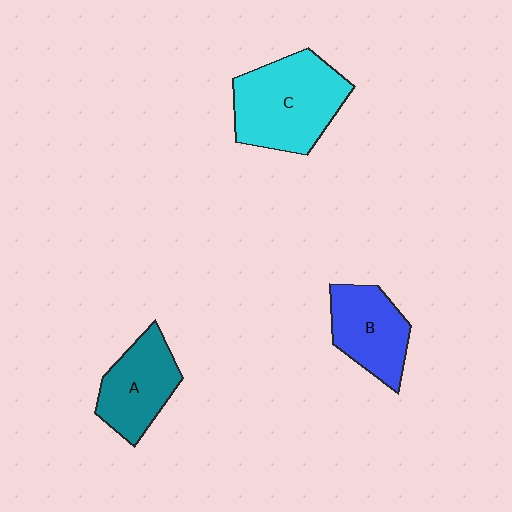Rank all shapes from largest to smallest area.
From largest to smallest: C (cyan), A (teal), B (blue).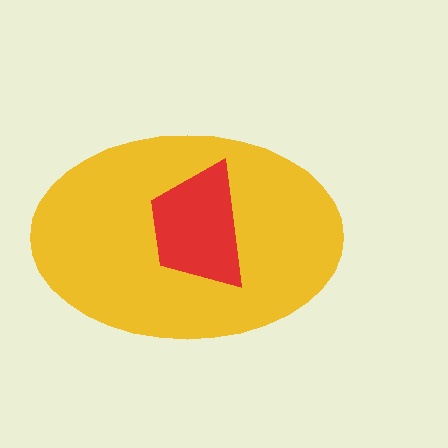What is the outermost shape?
The yellow ellipse.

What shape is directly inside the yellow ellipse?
The red trapezoid.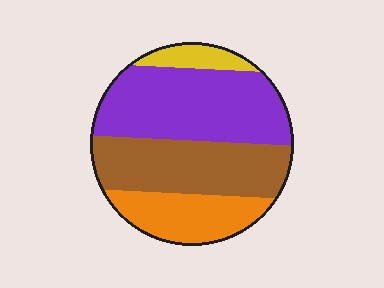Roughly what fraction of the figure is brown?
Brown covers 32% of the figure.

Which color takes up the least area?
Yellow, at roughly 10%.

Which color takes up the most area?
Purple, at roughly 40%.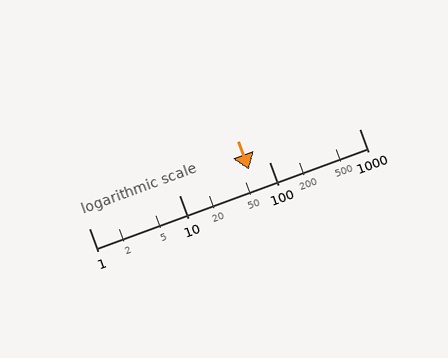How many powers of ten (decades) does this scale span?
The scale spans 3 decades, from 1 to 1000.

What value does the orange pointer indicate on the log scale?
The pointer indicates approximately 59.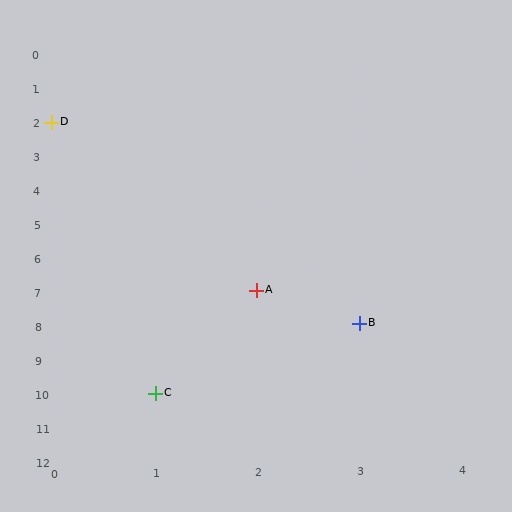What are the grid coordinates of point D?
Point D is at grid coordinates (0, 2).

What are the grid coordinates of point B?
Point B is at grid coordinates (3, 8).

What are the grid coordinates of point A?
Point A is at grid coordinates (2, 7).